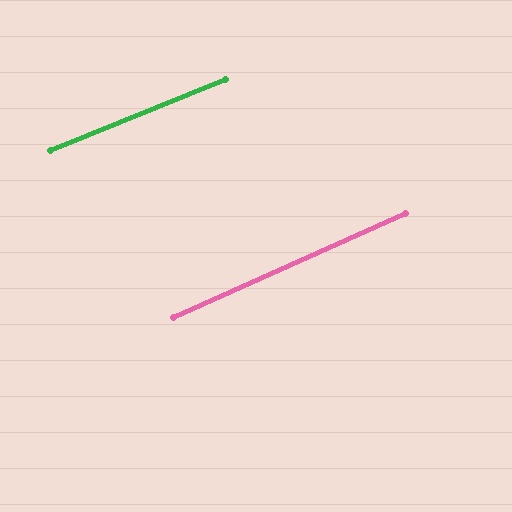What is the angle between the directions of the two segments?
Approximately 2 degrees.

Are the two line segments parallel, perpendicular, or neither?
Parallel — their directions differ by only 1.9°.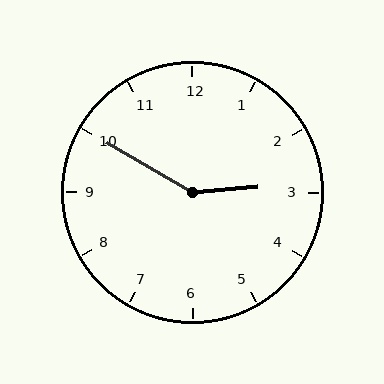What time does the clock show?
2:50.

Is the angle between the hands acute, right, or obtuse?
It is obtuse.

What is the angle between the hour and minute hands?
Approximately 145 degrees.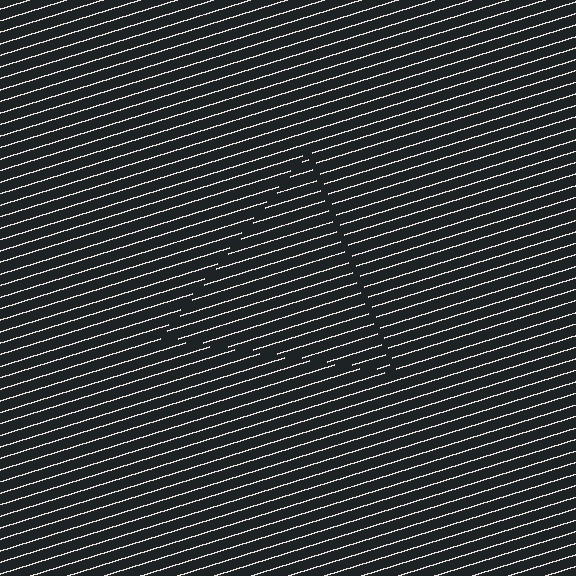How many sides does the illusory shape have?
3 sides — the line-ends trace a triangle.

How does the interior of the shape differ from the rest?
The interior of the shape contains the same grating, shifted by half a period — the contour is defined by the phase discontinuity where line-ends from the inner and outer gratings abut.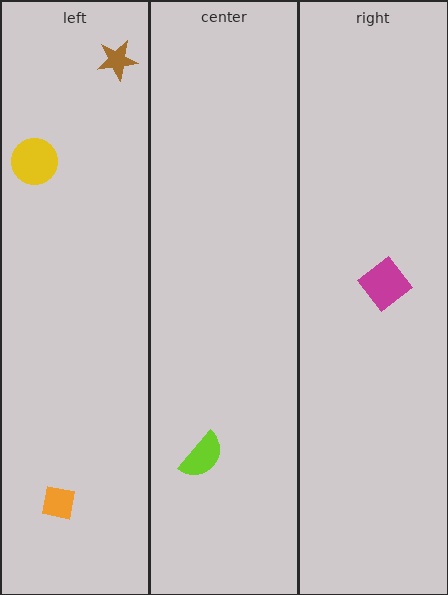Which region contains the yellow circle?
The left region.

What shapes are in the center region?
The lime semicircle.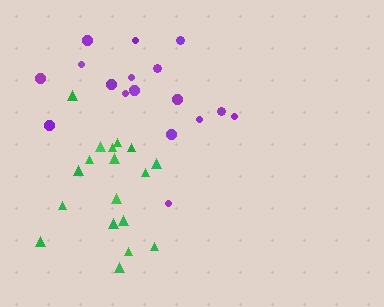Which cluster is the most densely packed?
Green.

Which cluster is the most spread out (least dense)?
Purple.